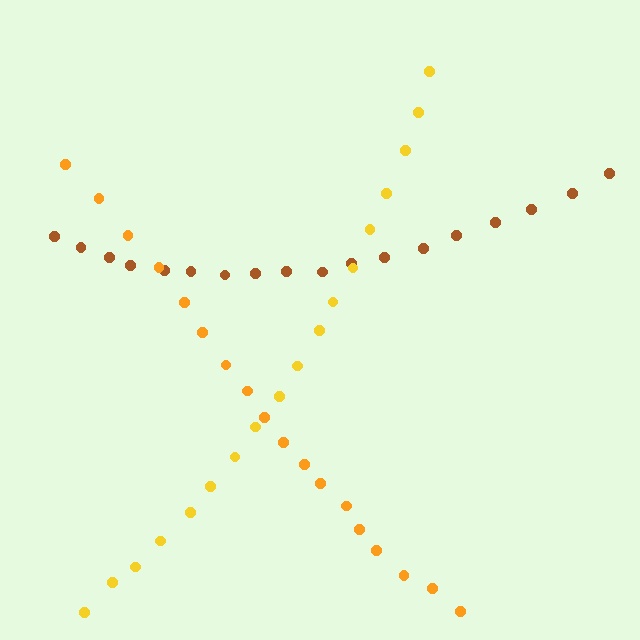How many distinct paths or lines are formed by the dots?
There are 3 distinct paths.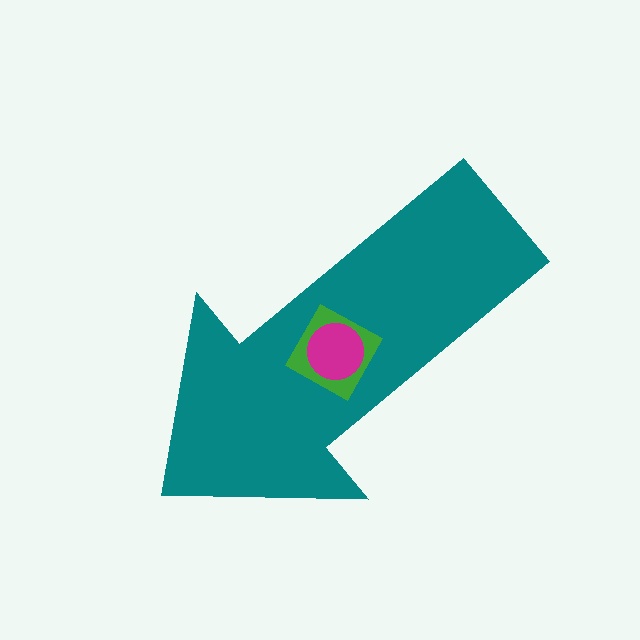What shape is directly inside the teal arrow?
The green diamond.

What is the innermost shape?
The magenta circle.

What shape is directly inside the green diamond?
The magenta circle.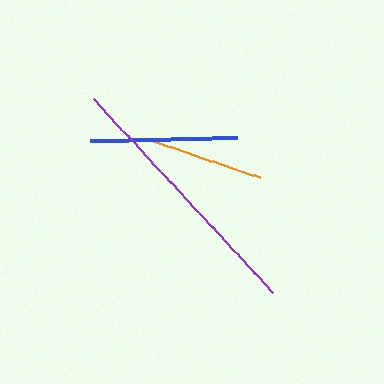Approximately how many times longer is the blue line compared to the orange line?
The blue line is approximately 1.2 times the length of the orange line.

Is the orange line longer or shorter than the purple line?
The purple line is longer than the orange line.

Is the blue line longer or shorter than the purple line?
The purple line is longer than the blue line.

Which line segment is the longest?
The purple line is the longest at approximately 264 pixels.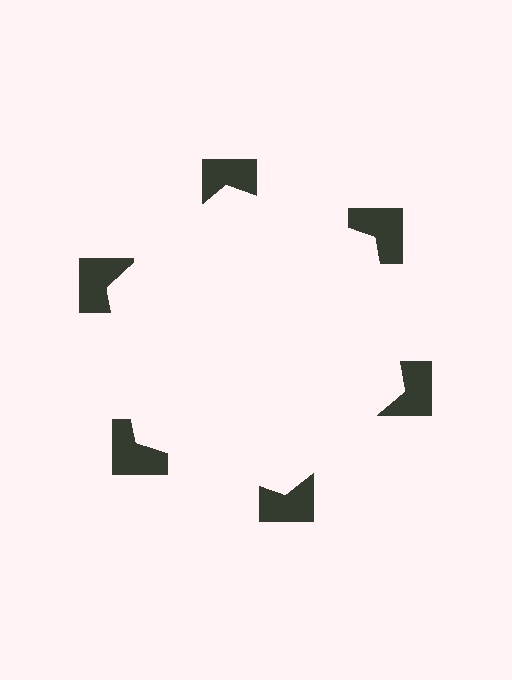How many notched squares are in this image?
There are 6 — one at each vertex of the illusory hexagon.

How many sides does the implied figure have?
6 sides.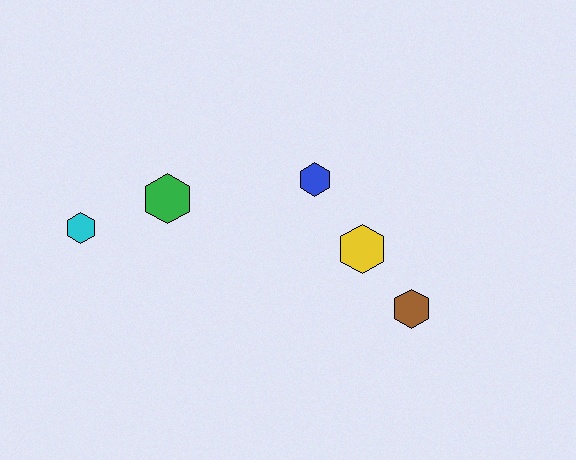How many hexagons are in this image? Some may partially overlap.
There are 5 hexagons.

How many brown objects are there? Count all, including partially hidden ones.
There is 1 brown object.